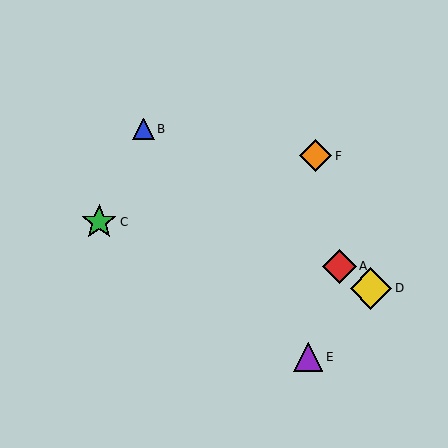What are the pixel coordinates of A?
Object A is at (339, 266).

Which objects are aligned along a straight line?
Objects A, B, D are aligned along a straight line.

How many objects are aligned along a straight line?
3 objects (A, B, D) are aligned along a straight line.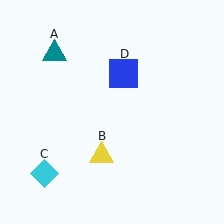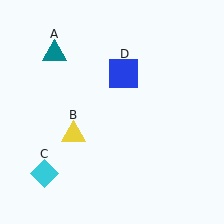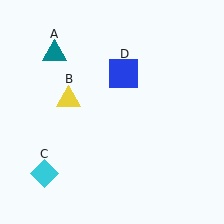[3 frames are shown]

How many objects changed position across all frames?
1 object changed position: yellow triangle (object B).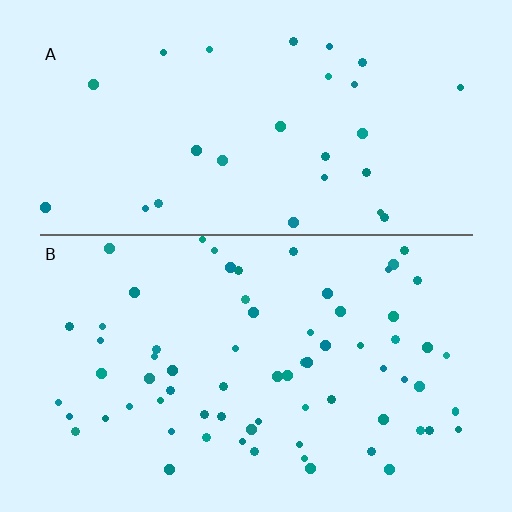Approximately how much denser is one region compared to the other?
Approximately 2.5× — region B over region A.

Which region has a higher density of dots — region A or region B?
B (the bottom).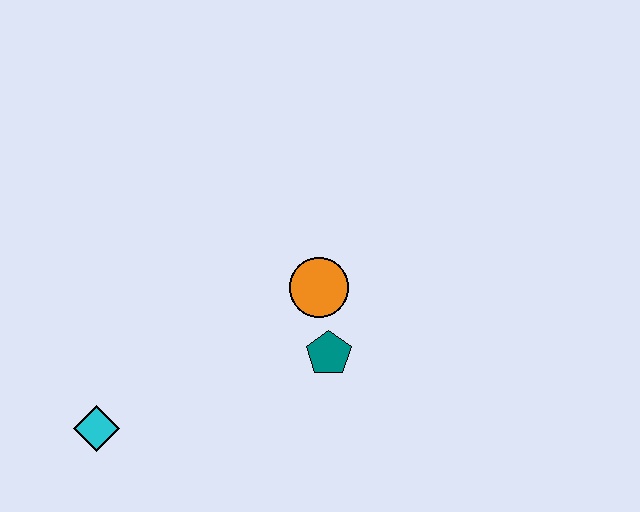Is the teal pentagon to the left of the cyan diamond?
No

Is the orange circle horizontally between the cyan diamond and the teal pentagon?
Yes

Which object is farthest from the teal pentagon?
The cyan diamond is farthest from the teal pentagon.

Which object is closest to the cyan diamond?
The teal pentagon is closest to the cyan diamond.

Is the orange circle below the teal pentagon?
No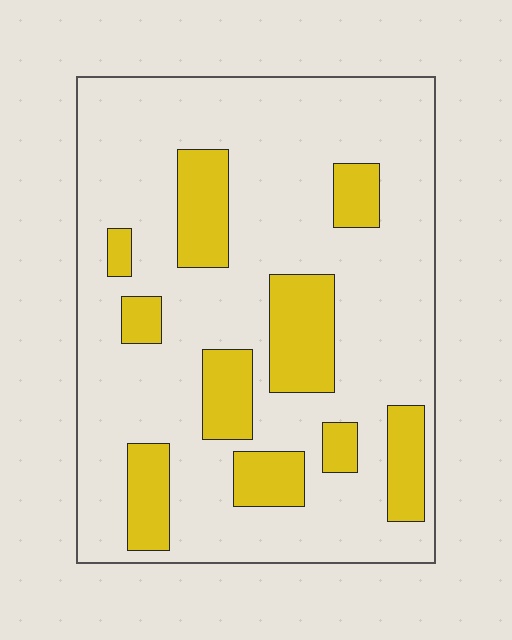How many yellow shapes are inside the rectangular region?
10.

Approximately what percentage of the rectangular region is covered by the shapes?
Approximately 25%.